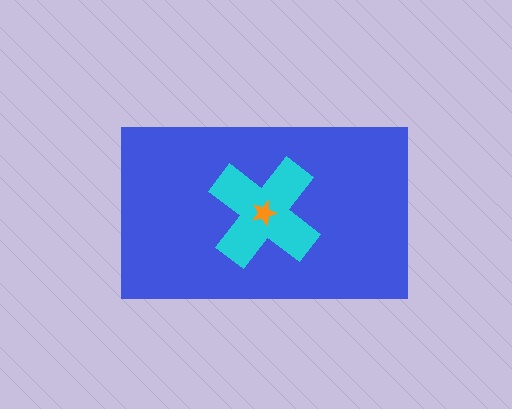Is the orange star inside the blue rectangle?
Yes.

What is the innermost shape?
The orange star.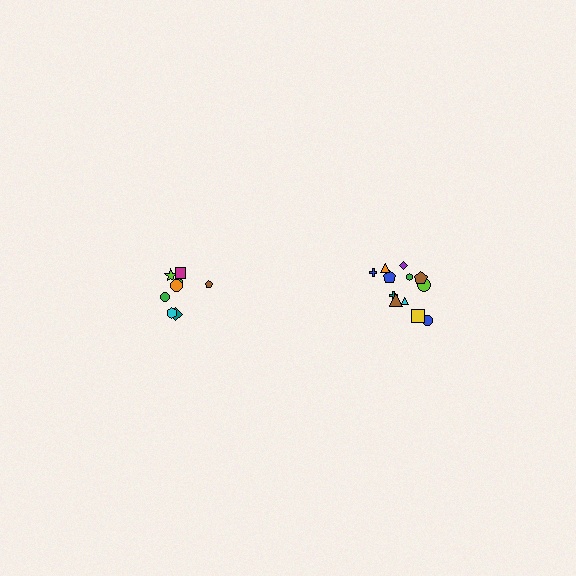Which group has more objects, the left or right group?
The right group.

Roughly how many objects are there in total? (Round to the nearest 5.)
Roughly 20 objects in total.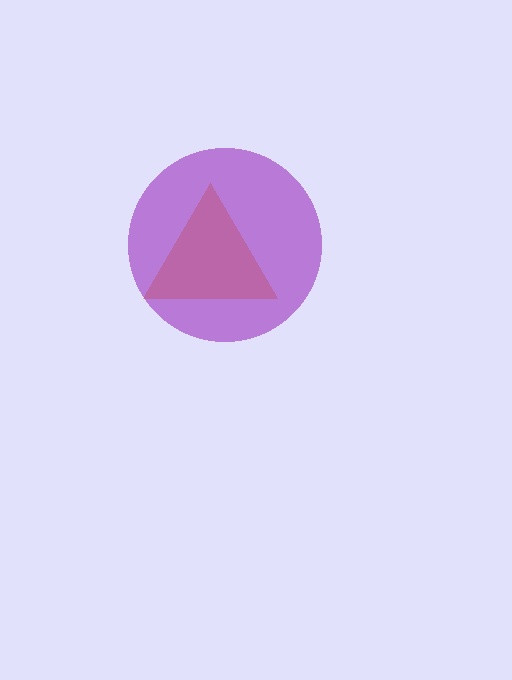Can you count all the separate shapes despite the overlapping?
Yes, there are 2 separate shapes.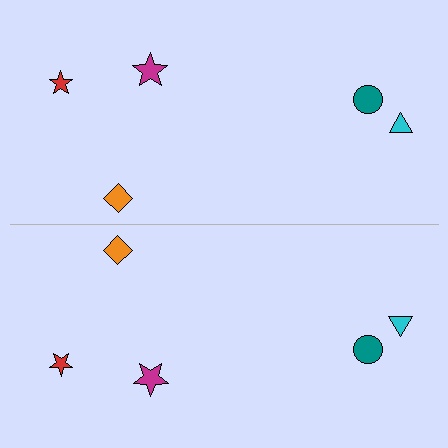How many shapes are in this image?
There are 10 shapes in this image.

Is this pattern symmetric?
Yes, this pattern has bilateral (reflection) symmetry.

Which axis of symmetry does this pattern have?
The pattern has a horizontal axis of symmetry running through the center of the image.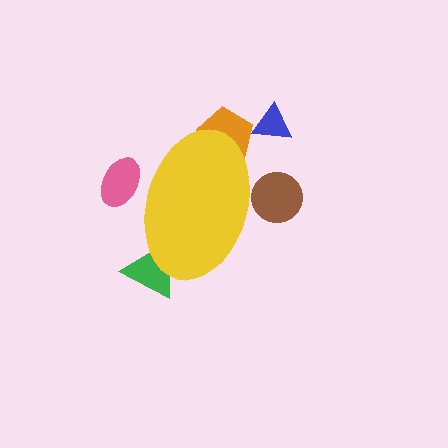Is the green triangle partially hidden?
Yes, the green triangle is partially hidden behind the yellow ellipse.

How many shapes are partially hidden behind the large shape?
4 shapes are partially hidden.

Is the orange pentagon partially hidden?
Yes, the orange pentagon is partially hidden behind the yellow ellipse.